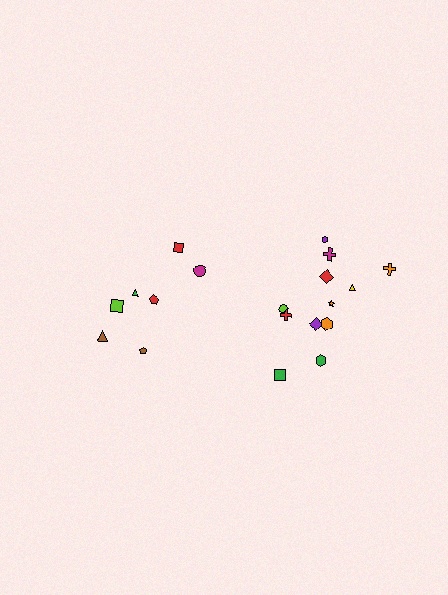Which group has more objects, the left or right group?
The right group.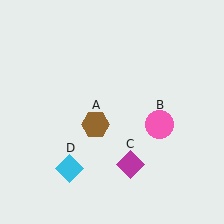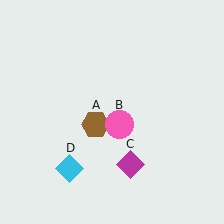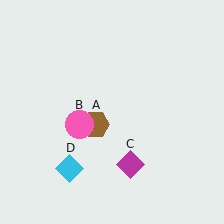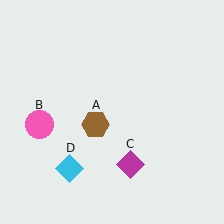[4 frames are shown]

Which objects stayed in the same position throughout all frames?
Brown hexagon (object A) and magenta diamond (object C) and cyan diamond (object D) remained stationary.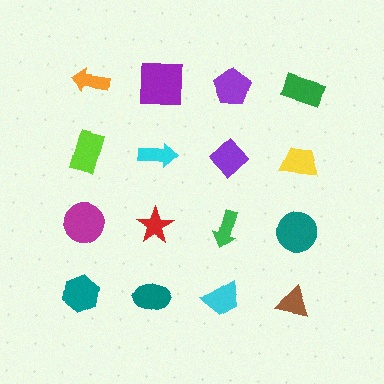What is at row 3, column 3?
A green arrow.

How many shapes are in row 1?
4 shapes.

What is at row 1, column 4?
A green rectangle.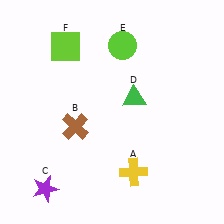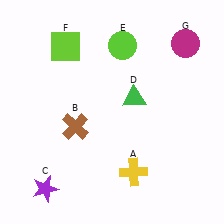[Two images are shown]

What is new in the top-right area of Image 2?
A magenta circle (G) was added in the top-right area of Image 2.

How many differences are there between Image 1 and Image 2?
There is 1 difference between the two images.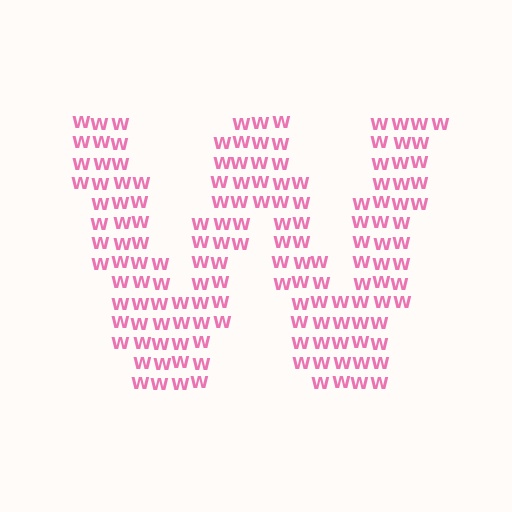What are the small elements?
The small elements are letter W's.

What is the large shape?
The large shape is the letter W.